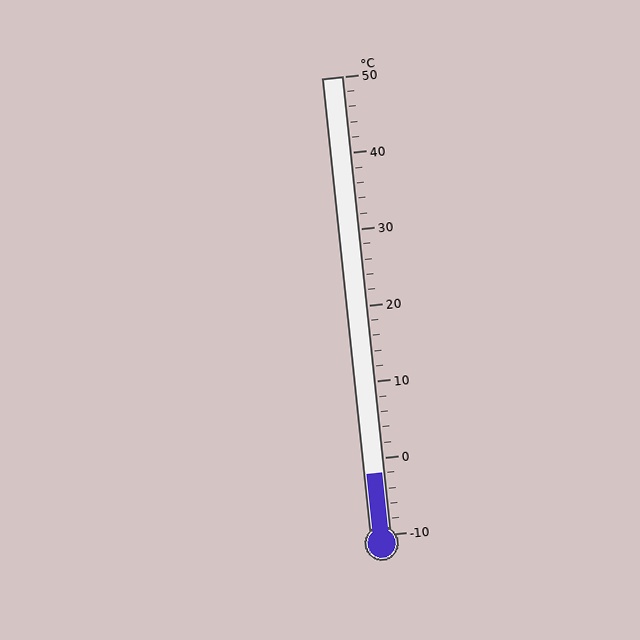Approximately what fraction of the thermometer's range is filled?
The thermometer is filled to approximately 15% of its range.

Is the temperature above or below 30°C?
The temperature is below 30°C.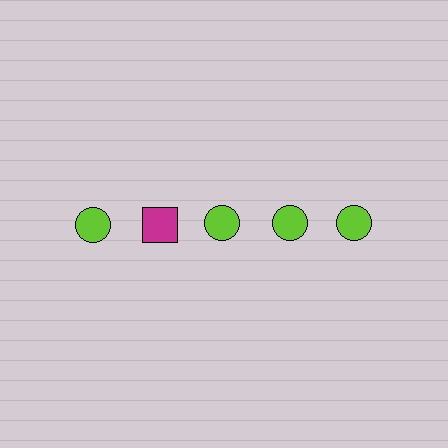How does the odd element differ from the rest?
It differs in both color (magenta instead of lime) and shape (square instead of circle).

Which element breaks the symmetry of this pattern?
The magenta square in the top row, second from left column breaks the symmetry. All other shapes are lime circles.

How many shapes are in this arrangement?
There are 5 shapes arranged in a grid pattern.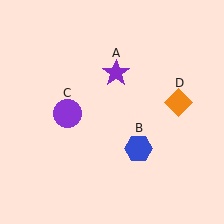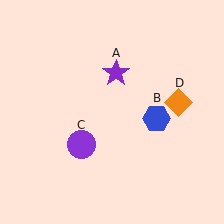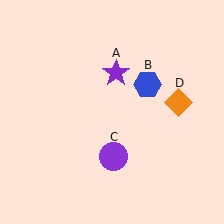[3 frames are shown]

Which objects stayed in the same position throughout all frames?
Purple star (object A) and orange diamond (object D) remained stationary.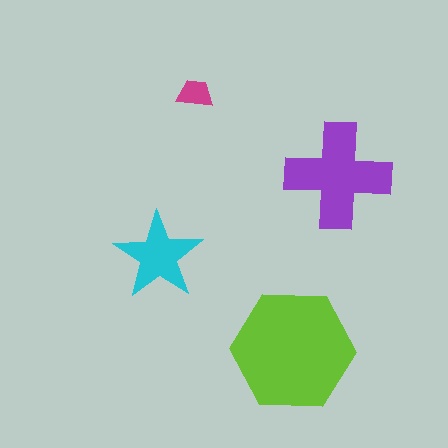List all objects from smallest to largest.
The magenta trapezoid, the cyan star, the purple cross, the lime hexagon.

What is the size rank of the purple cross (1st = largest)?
2nd.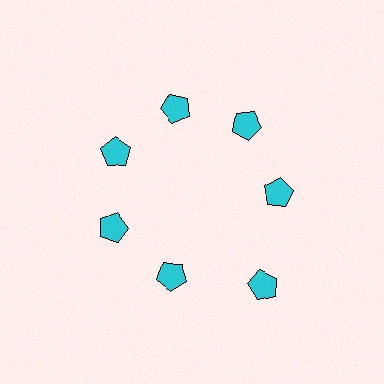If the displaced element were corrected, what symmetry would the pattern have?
It would have 7-fold rotational symmetry — the pattern would map onto itself every 51 degrees.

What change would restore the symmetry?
The symmetry would be restored by moving it inward, back onto the ring so that all 7 pentagons sit at equal angles and equal distance from the center.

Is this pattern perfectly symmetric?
No. The 7 cyan pentagons are arranged in a ring, but one element near the 5 o'clock position is pushed outward from the center, breaking the 7-fold rotational symmetry.